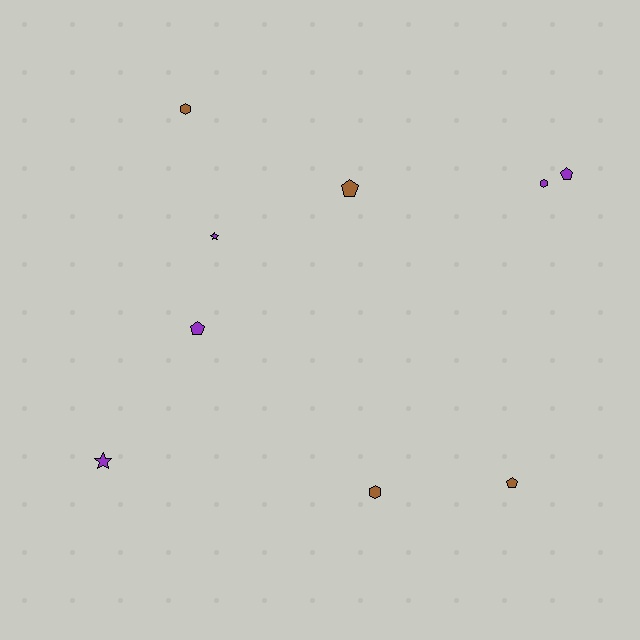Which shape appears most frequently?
Pentagon, with 4 objects.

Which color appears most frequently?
Purple, with 5 objects.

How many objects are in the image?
There are 9 objects.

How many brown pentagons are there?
There are 2 brown pentagons.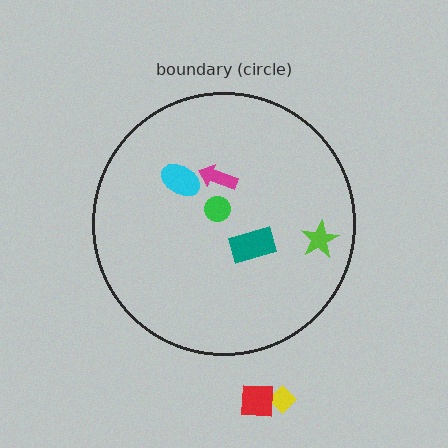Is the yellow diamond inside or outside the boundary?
Outside.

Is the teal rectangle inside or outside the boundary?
Inside.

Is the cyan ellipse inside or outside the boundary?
Inside.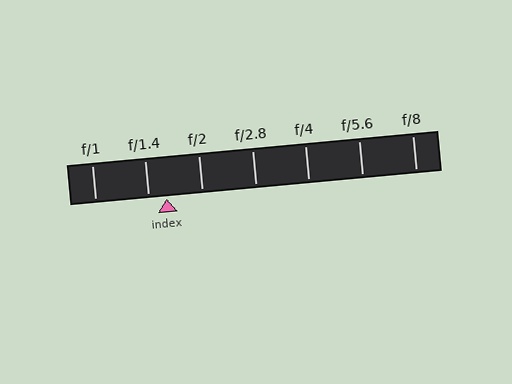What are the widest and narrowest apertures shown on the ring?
The widest aperture shown is f/1 and the narrowest is f/8.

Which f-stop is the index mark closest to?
The index mark is closest to f/1.4.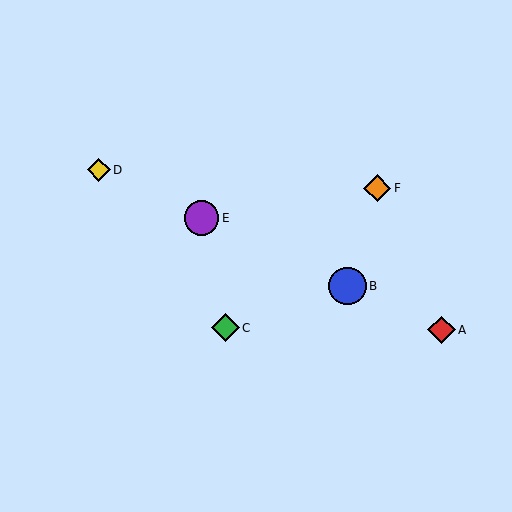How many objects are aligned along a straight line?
4 objects (A, B, D, E) are aligned along a straight line.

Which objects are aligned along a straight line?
Objects A, B, D, E are aligned along a straight line.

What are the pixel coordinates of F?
Object F is at (377, 188).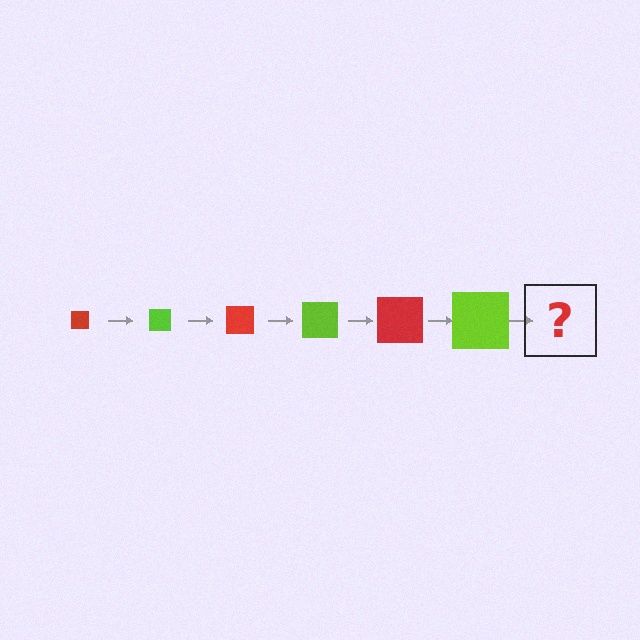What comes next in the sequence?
The next element should be a red square, larger than the previous one.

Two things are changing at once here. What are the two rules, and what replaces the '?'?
The two rules are that the square grows larger each step and the color cycles through red and lime. The '?' should be a red square, larger than the previous one.